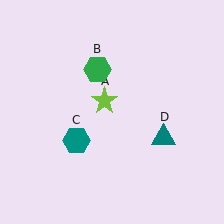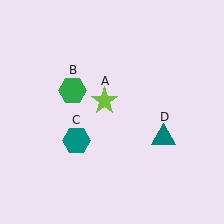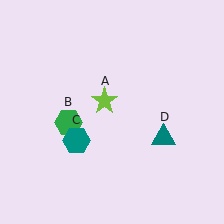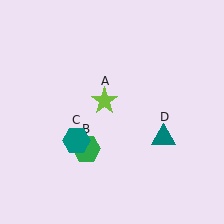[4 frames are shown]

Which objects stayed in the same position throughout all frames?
Lime star (object A) and teal hexagon (object C) and teal triangle (object D) remained stationary.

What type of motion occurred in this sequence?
The green hexagon (object B) rotated counterclockwise around the center of the scene.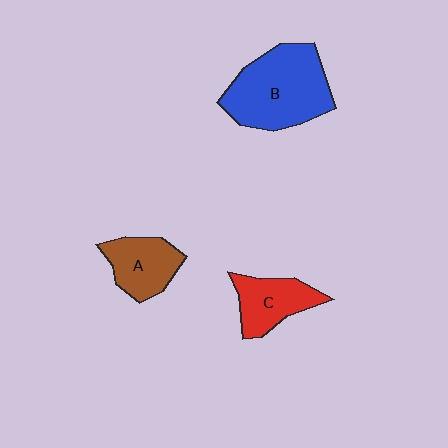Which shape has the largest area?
Shape B (blue).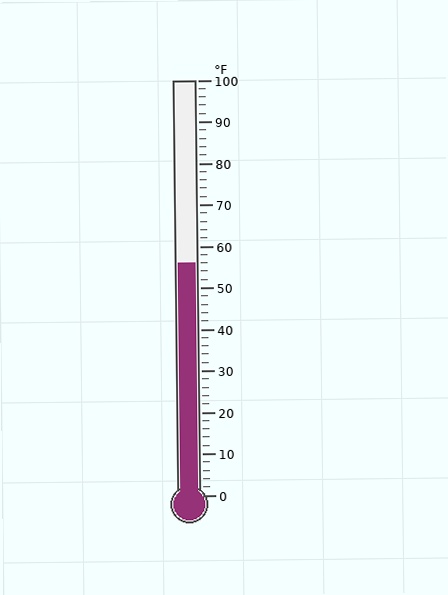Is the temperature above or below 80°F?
The temperature is below 80°F.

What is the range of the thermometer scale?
The thermometer scale ranges from 0°F to 100°F.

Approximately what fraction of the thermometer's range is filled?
The thermometer is filled to approximately 55% of its range.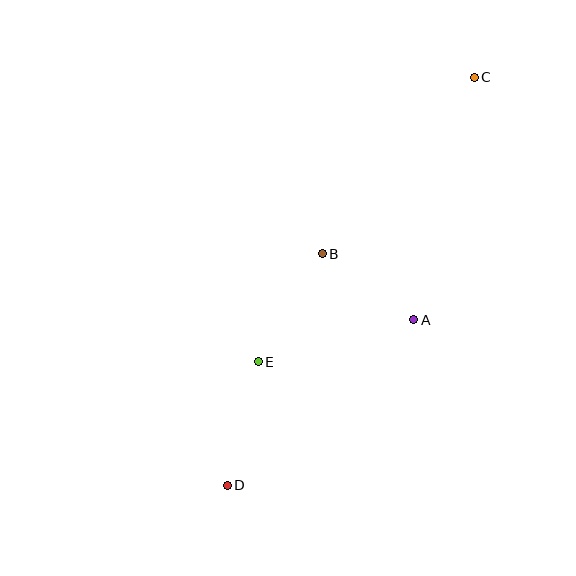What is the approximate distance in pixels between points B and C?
The distance between B and C is approximately 233 pixels.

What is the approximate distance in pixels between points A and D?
The distance between A and D is approximately 249 pixels.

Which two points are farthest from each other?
Points C and D are farthest from each other.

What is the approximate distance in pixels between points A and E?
The distance between A and E is approximately 161 pixels.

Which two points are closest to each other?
Points A and B are closest to each other.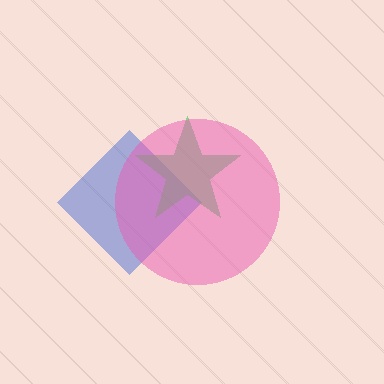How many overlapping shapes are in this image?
There are 3 overlapping shapes in the image.